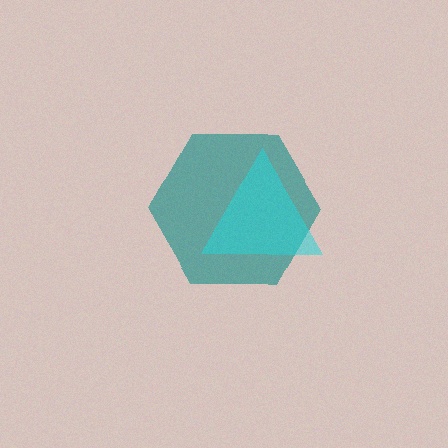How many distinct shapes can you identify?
There are 2 distinct shapes: a teal hexagon, a cyan triangle.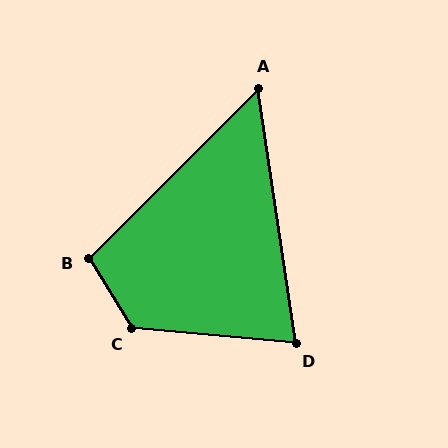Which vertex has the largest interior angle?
C, at approximately 127 degrees.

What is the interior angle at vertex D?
Approximately 76 degrees (acute).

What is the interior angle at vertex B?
Approximately 104 degrees (obtuse).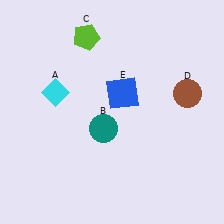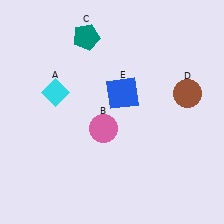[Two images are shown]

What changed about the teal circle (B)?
In Image 1, B is teal. In Image 2, it changed to pink.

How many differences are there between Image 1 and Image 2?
There are 2 differences between the two images.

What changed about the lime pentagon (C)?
In Image 1, C is lime. In Image 2, it changed to teal.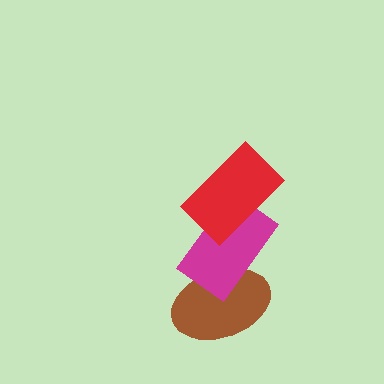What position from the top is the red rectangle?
The red rectangle is 1st from the top.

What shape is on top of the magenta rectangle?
The red rectangle is on top of the magenta rectangle.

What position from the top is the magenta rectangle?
The magenta rectangle is 2nd from the top.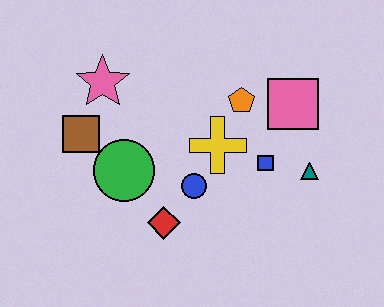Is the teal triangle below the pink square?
Yes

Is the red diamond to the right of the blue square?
No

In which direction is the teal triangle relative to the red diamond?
The teal triangle is to the right of the red diamond.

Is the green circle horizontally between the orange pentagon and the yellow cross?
No